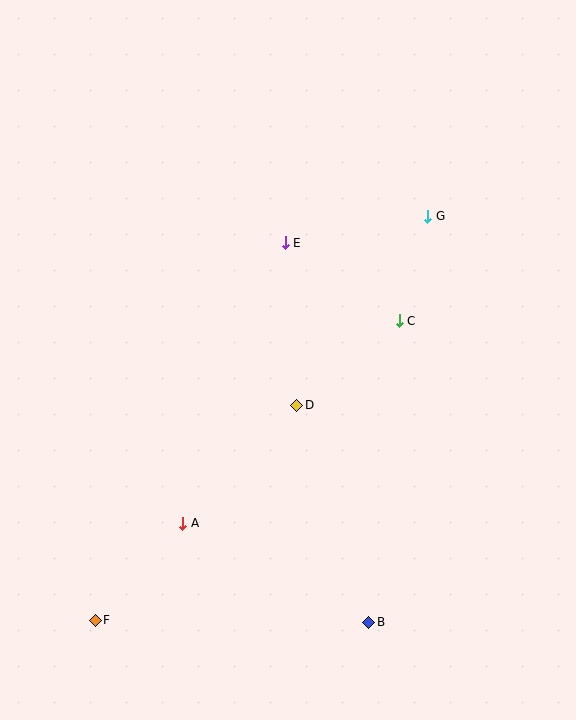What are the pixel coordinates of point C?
Point C is at (399, 321).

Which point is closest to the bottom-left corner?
Point F is closest to the bottom-left corner.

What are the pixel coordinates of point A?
Point A is at (183, 523).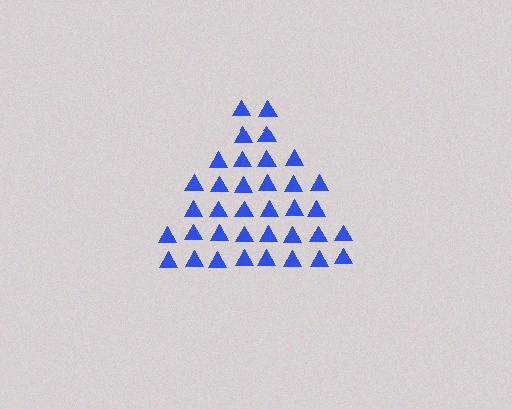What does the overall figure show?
The overall figure shows a triangle.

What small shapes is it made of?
It is made of small triangles.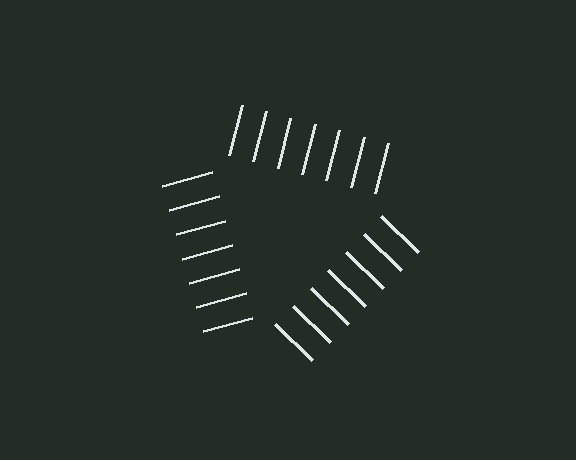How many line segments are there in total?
21 — 7 along each of the 3 edges.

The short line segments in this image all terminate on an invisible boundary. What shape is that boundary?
An illusory triangle — the line segments terminate on its edges but no continuous stroke is drawn.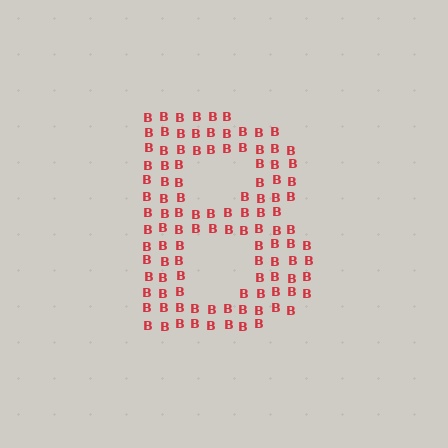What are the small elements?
The small elements are letter B's.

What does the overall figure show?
The overall figure shows the letter B.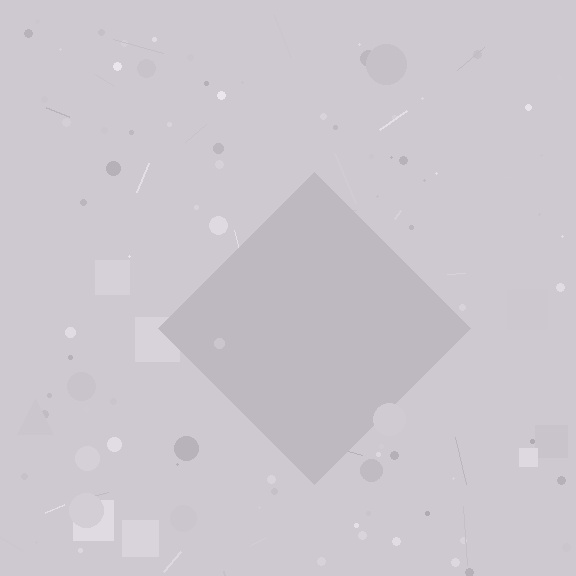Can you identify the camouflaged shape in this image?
The camouflaged shape is a diamond.